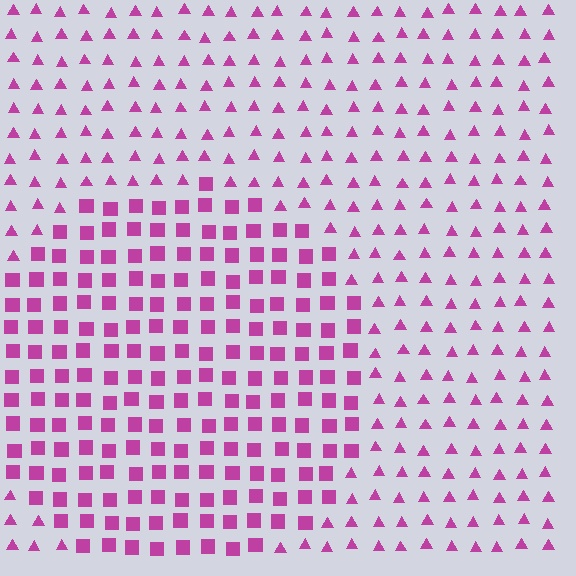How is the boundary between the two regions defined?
The boundary is defined by a change in element shape: squares inside vs. triangles outside. All elements share the same color and spacing.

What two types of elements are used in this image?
The image uses squares inside the circle region and triangles outside it.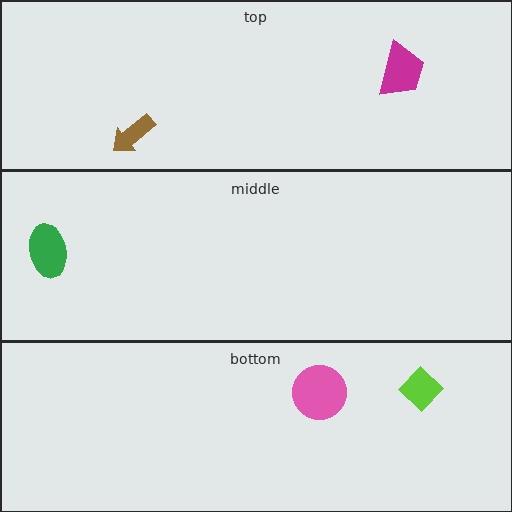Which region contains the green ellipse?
The middle region.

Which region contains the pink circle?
The bottom region.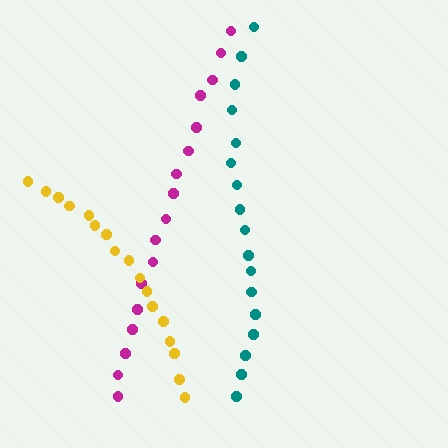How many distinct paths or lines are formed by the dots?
There are 3 distinct paths.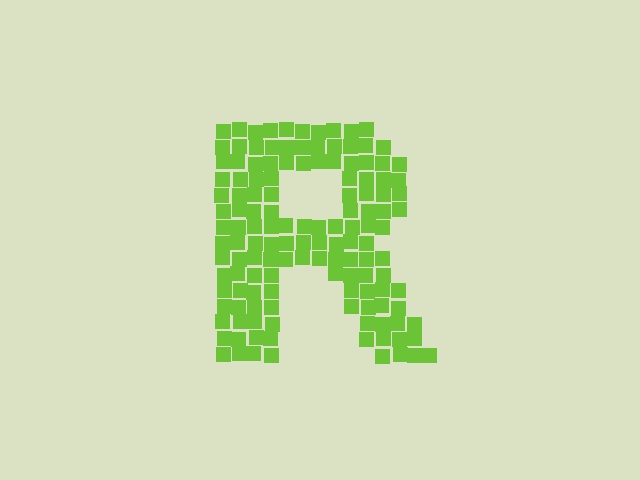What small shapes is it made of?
It is made of small squares.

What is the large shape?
The large shape is the letter R.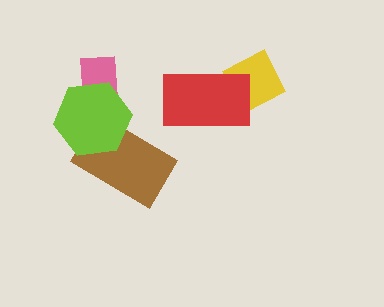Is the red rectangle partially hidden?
No, no other shape covers it.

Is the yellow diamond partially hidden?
Yes, it is partially covered by another shape.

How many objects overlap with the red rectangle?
1 object overlaps with the red rectangle.